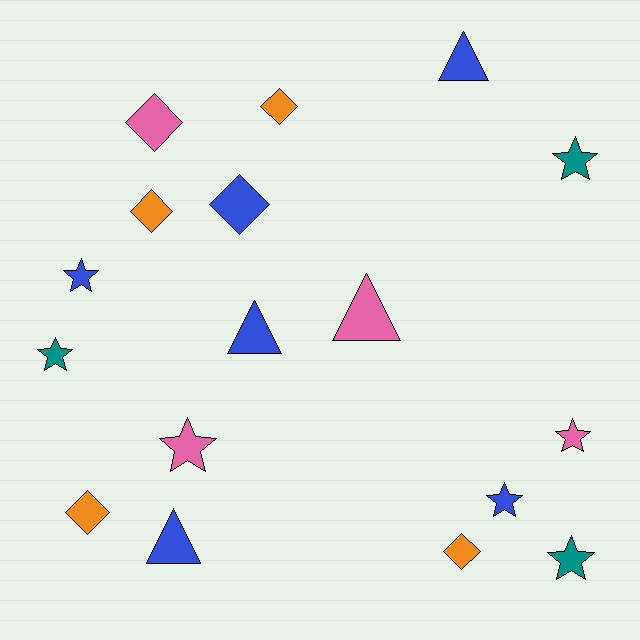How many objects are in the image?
There are 17 objects.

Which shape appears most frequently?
Star, with 7 objects.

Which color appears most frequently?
Blue, with 6 objects.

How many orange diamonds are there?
There are 4 orange diamonds.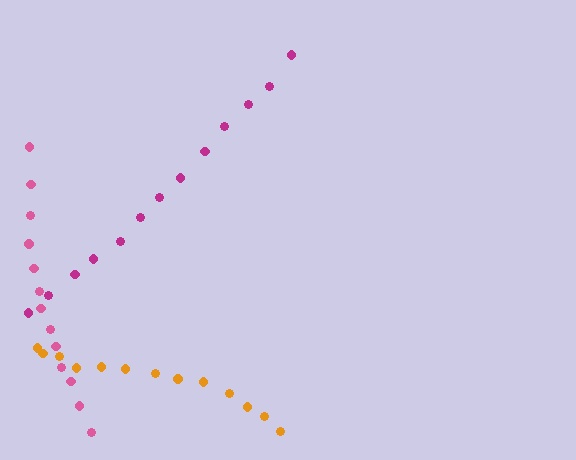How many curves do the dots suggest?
There are 3 distinct paths.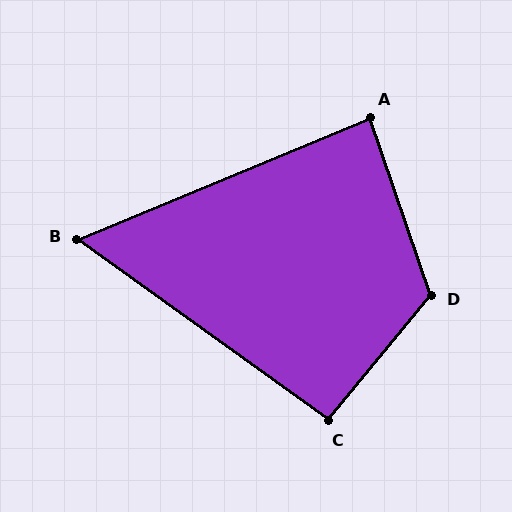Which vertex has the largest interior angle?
D, at approximately 122 degrees.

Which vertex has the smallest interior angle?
B, at approximately 58 degrees.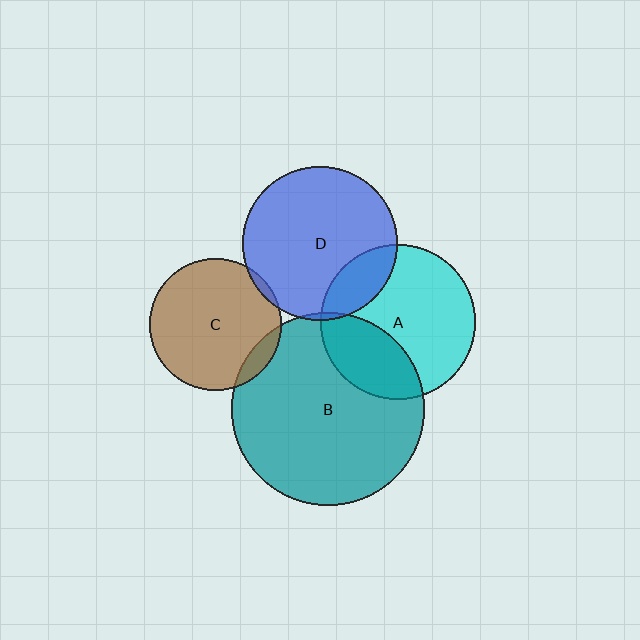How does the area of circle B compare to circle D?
Approximately 1.6 times.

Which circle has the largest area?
Circle B (teal).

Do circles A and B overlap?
Yes.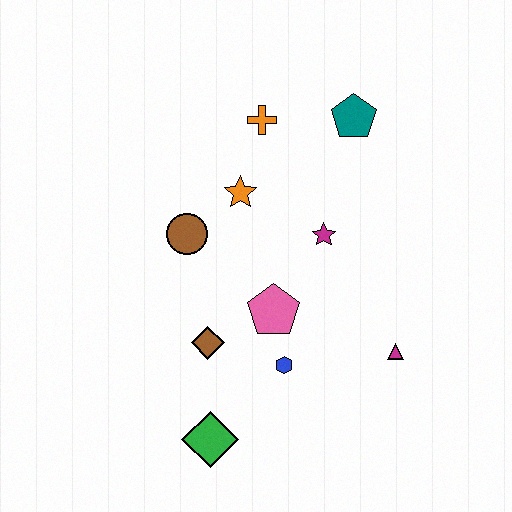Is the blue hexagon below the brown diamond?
Yes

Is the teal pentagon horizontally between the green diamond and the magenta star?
No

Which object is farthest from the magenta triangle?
The orange cross is farthest from the magenta triangle.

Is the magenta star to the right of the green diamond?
Yes